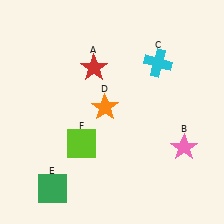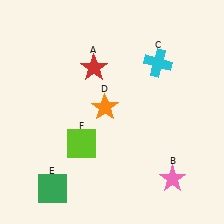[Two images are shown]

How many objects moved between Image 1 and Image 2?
1 object moved between the two images.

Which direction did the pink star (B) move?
The pink star (B) moved down.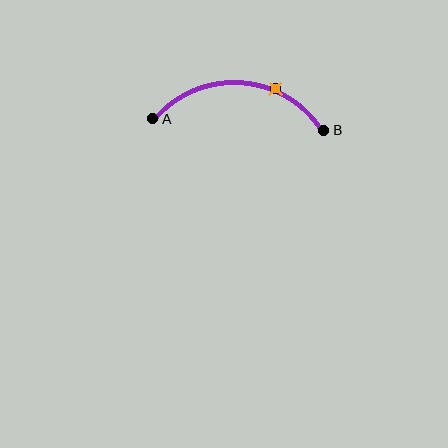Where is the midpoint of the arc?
The arc midpoint is the point on the curve farthest from the straight line joining A and B. It sits above that line.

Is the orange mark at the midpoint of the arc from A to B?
No. The orange mark lies on the arc but is closer to endpoint B. The arc midpoint would be at the point on the curve equidistant along the arc from both A and B.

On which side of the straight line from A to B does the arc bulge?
The arc bulges above the straight line connecting A and B.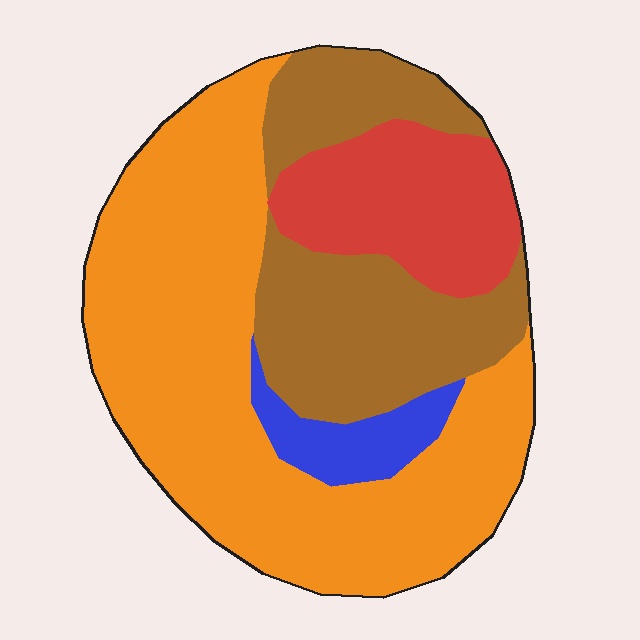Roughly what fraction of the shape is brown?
Brown covers around 25% of the shape.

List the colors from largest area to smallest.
From largest to smallest: orange, brown, red, blue.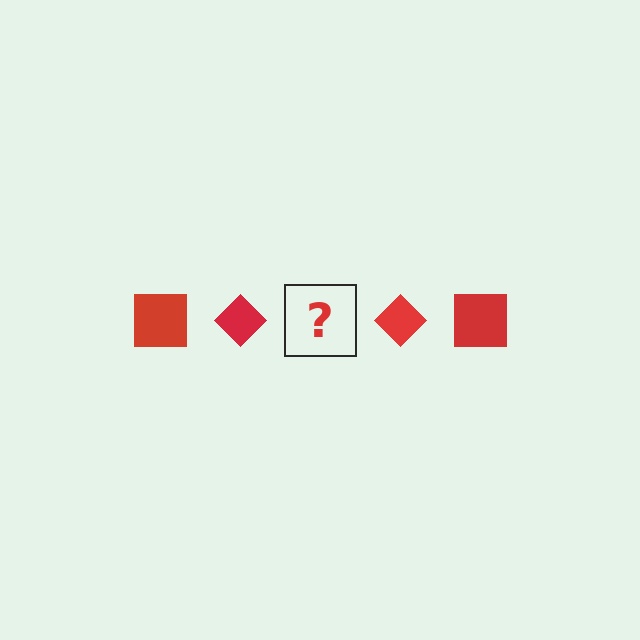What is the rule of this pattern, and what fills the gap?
The rule is that the pattern cycles through square, diamond shapes in red. The gap should be filled with a red square.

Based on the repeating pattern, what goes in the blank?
The blank should be a red square.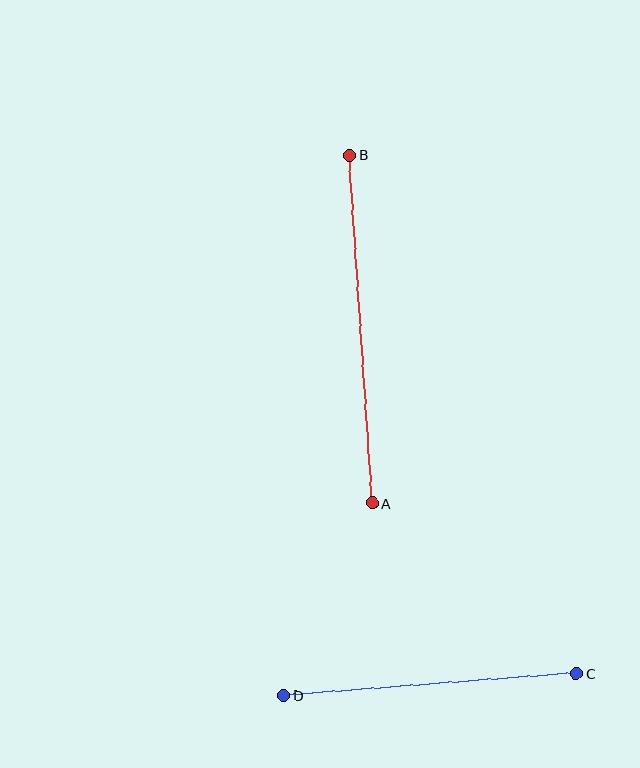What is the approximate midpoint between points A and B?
The midpoint is at approximately (361, 329) pixels.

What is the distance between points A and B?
The distance is approximately 349 pixels.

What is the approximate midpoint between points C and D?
The midpoint is at approximately (430, 685) pixels.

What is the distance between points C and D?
The distance is approximately 293 pixels.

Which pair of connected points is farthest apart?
Points A and B are farthest apart.